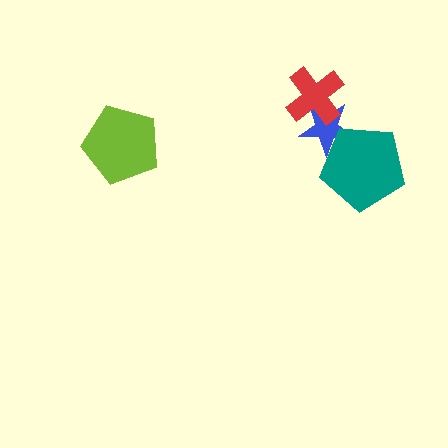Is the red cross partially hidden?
No, no other shape covers it.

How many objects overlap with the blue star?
2 objects overlap with the blue star.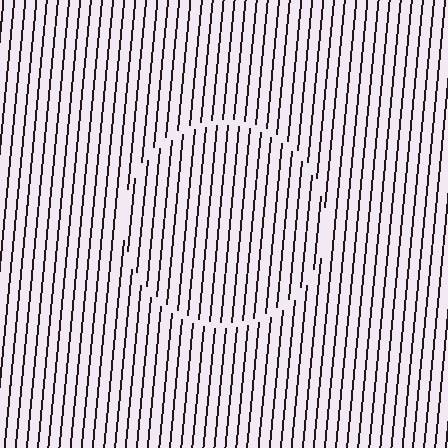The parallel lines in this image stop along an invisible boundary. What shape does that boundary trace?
An illusory circle. The interior of the shape contains the same grating, shifted by half a period — the contour is defined by the phase discontinuity where line-ends from the inner and outer gratings abut.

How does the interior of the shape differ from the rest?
The interior of the shape contains the same grating, shifted by half a period — the contour is defined by the phase discontinuity where line-ends from the inner and outer gratings abut.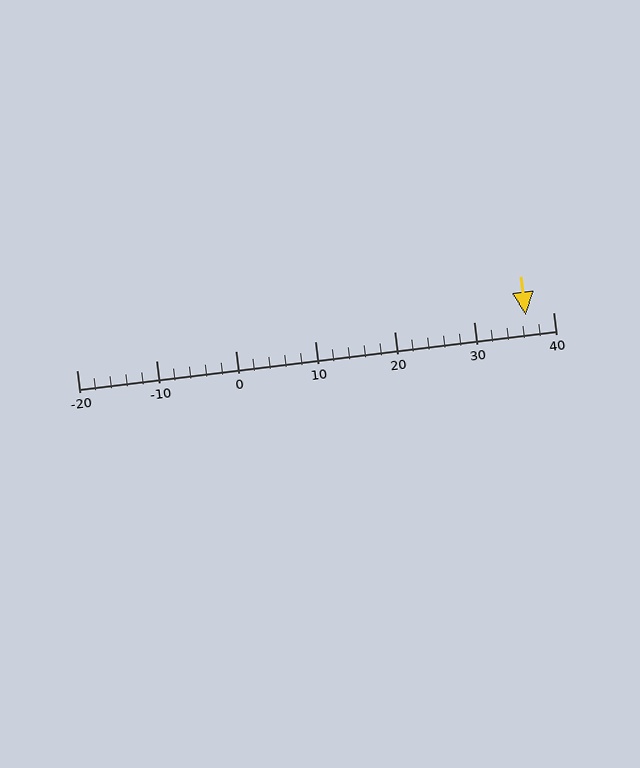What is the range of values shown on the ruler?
The ruler shows values from -20 to 40.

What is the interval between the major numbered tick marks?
The major tick marks are spaced 10 units apart.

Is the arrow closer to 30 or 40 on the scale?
The arrow is closer to 40.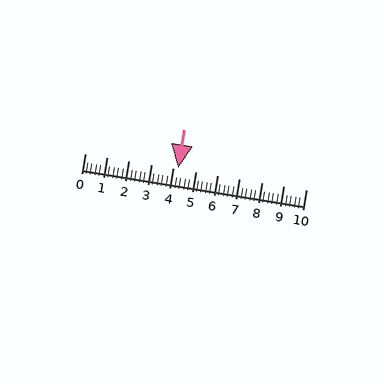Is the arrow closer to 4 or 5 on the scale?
The arrow is closer to 4.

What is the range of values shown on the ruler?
The ruler shows values from 0 to 10.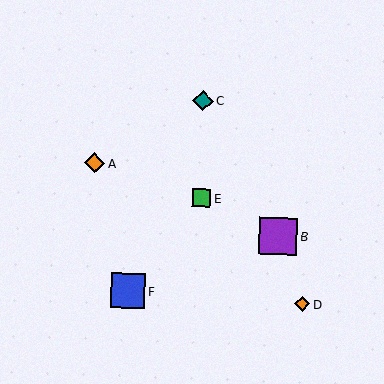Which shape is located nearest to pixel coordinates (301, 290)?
The orange diamond (labeled D) at (302, 304) is nearest to that location.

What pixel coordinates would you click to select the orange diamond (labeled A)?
Click at (95, 163) to select the orange diamond A.